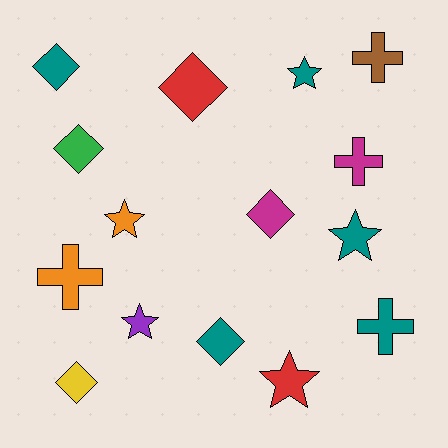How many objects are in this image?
There are 15 objects.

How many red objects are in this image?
There are 2 red objects.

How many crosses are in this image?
There are 4 crosses.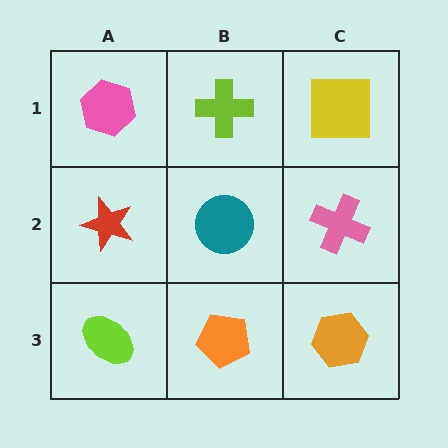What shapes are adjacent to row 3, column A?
A red star (row 2, column A), an orange pentagon (row 3, column B).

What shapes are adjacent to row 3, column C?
A pink cross (row 2, column C), an orange pentagon (row 3, column B).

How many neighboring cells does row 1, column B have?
3.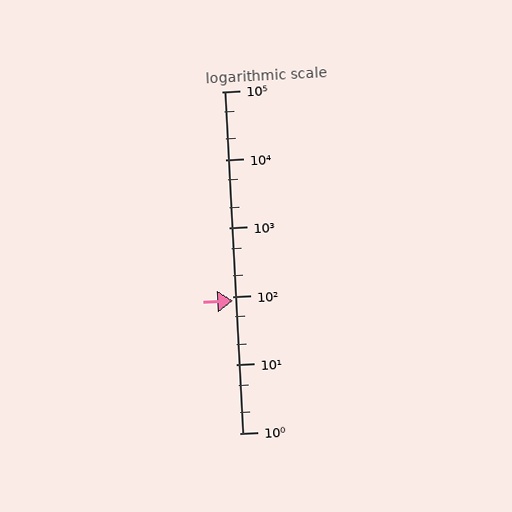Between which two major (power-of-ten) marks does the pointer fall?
The pointer is between 10 and 100.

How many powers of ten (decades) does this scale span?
The scale spans 5 decades, from 1 to 100000.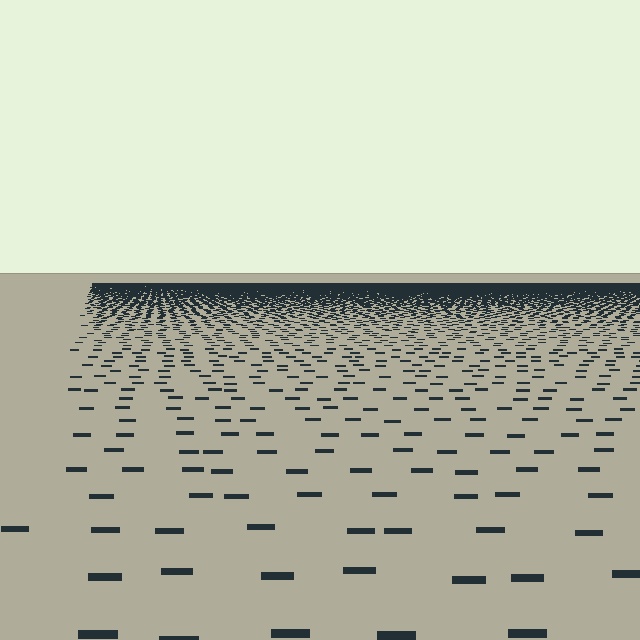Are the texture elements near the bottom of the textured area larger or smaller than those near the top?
Larger. Near the bottom, elements are closer to the viewer and appear at a bigger on-screen size.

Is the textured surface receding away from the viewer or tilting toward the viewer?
The surface is receding away from the viewer. Texture elements get smaller and denser toward the top.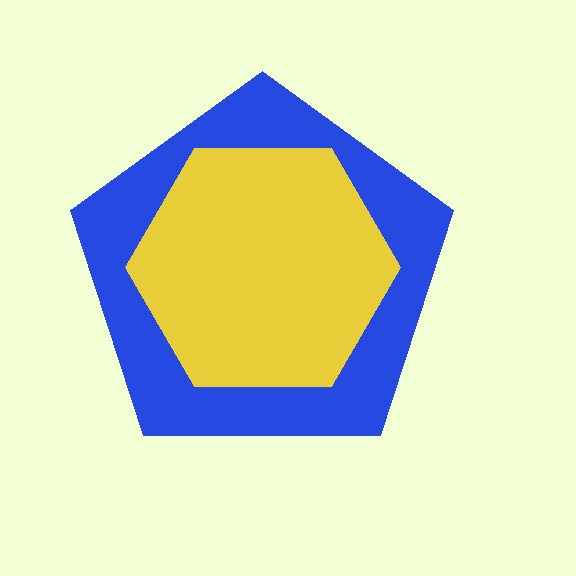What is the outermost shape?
The blue pentagon.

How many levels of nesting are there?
2.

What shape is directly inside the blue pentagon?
The yellow hexagon.